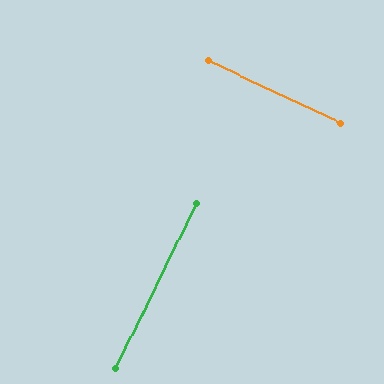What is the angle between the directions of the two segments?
Approximately 90 degrees.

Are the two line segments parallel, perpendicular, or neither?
Perpendicular — they meet at approximately 90°.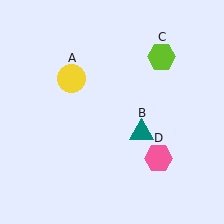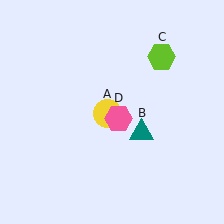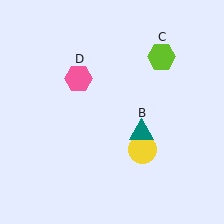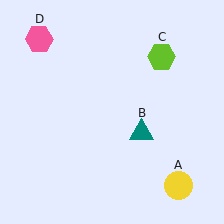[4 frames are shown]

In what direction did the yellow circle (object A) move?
The yellow circle (object A) moved down and to the right.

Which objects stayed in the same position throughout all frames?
Teal triangle (object B) and lime hexagon (object C) remained stationary.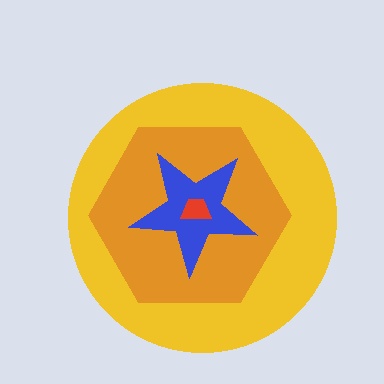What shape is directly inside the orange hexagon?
The blue star.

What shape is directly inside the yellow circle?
The orange hexagon.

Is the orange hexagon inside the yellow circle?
Yes.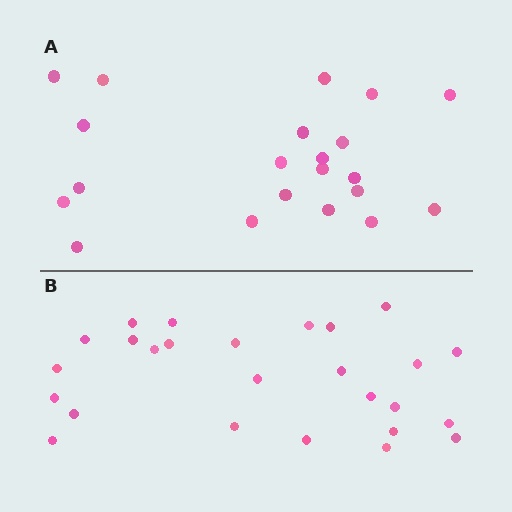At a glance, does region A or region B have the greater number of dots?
Region B (the bottom region) has more dots.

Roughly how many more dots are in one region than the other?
Region B has about 5 more dots than region A.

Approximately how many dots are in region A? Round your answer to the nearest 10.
About 20 dots. (The exact count is 21, which rounds to 20.)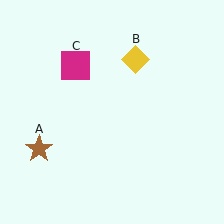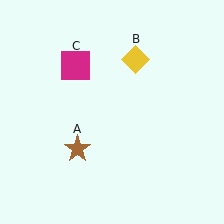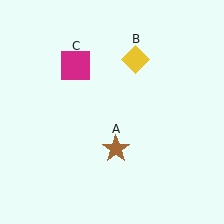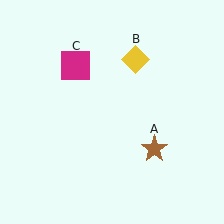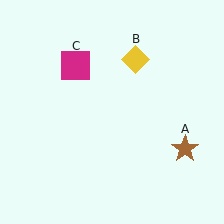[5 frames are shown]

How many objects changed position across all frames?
1 object changed position: brown star (object A).